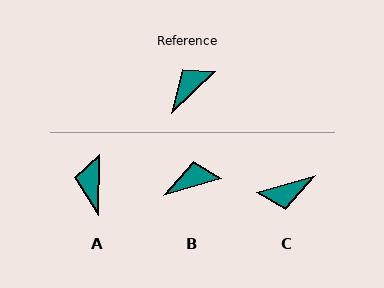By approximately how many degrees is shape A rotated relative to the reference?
Approximately 47 degrees counter-clockwise.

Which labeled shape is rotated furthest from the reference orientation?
C, about 153 degrees away.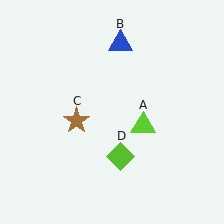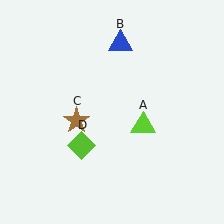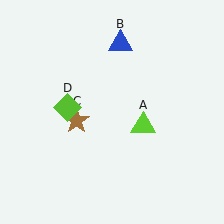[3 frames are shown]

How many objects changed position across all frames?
1 object changed position: lime diamond (object D).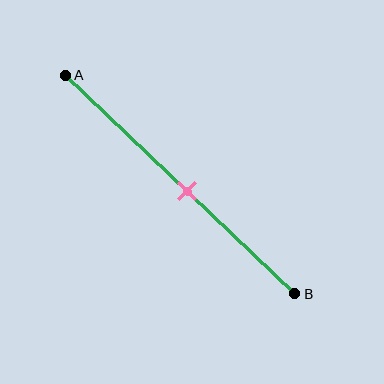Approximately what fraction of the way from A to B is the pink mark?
The pink mark is approximately 55% of the way from A to B.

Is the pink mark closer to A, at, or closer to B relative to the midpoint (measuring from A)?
The pink mark is closer to point B than the midpoint of segment AB.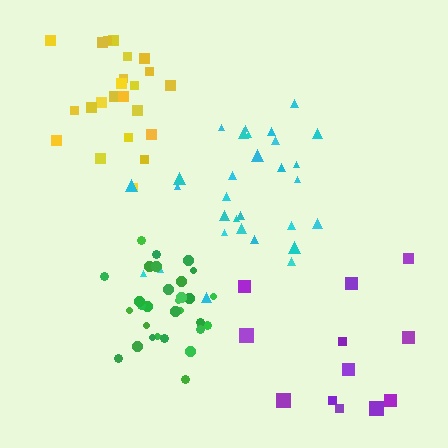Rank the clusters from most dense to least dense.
green, yellow, cyan, purple.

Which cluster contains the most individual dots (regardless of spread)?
Green (31).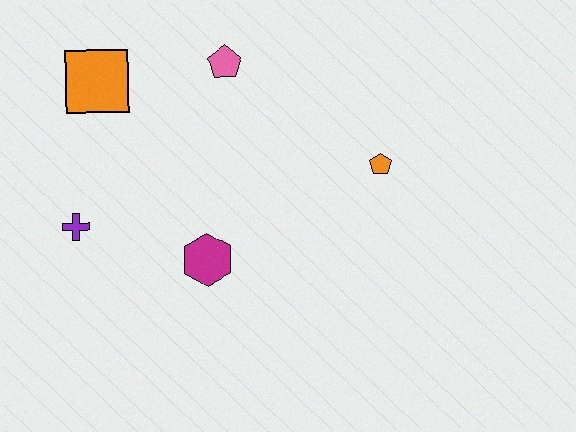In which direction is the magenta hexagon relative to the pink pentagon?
The magenta hexagon is below the pink pentagon.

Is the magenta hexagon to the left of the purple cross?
No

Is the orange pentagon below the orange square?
Yes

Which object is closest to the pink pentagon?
The orange square is closest to the pink pentagon.